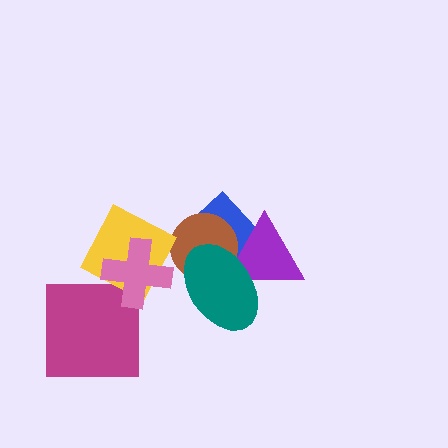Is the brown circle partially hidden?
Yes, it is partially covered by another shape.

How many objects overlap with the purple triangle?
3 objects overlap with the purple triangle.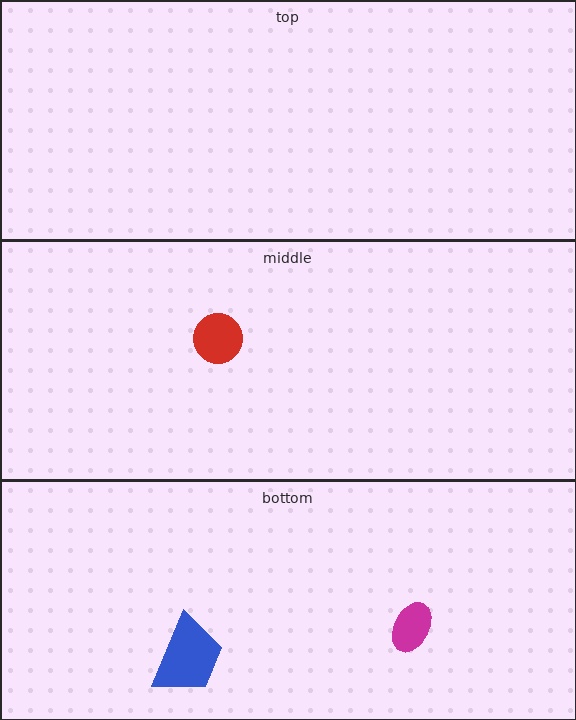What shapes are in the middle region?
The red circle.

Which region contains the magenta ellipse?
The bottom region.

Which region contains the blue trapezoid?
The bottom region.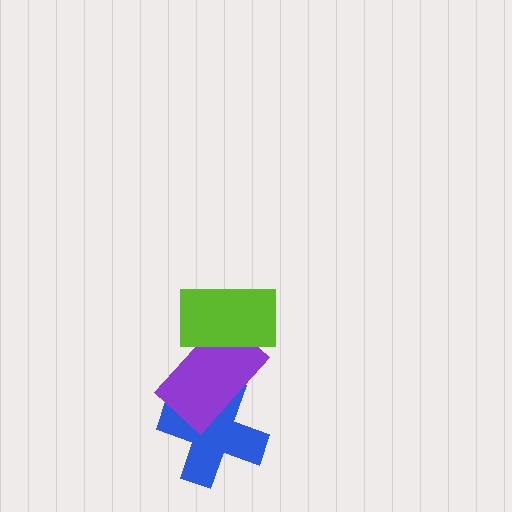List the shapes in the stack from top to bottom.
From top to bottom: the lime rectangle, the purple rectangle, the blue cross.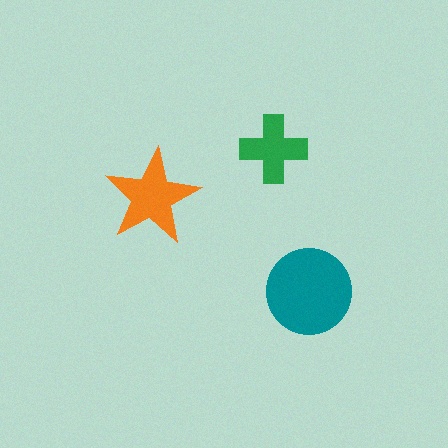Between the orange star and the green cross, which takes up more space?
The orange star.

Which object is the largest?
The teal circle.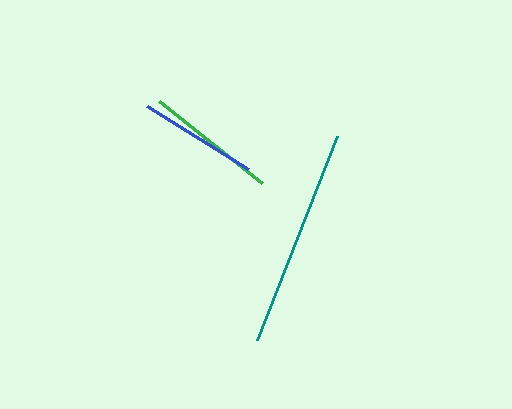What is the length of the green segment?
The green segment is approximately 132 pixels long.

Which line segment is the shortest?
The blue line is the shortest at approximately 119 pixels.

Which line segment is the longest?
The teal line is the longest at approximately 220 pixels.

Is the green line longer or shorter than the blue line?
The green line is longer than the blue line.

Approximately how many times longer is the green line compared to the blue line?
The green line is approximately 1.1 times the length of the blue line.